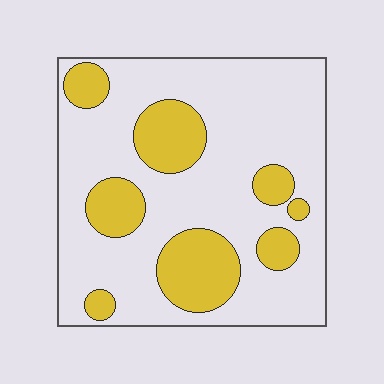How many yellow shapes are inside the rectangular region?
8.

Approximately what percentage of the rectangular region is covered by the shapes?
Approximately 25%.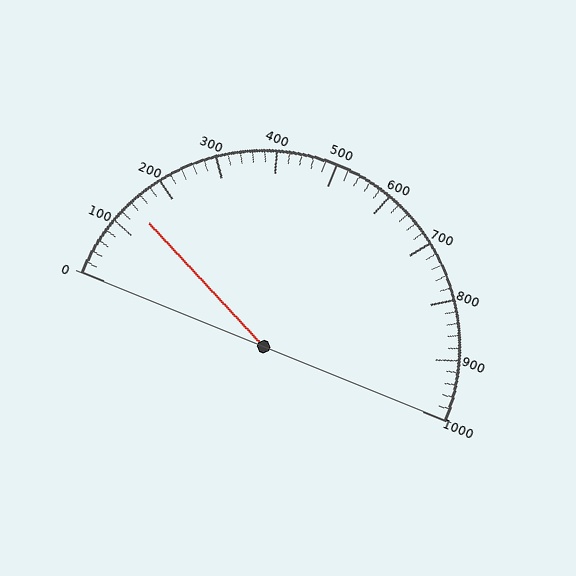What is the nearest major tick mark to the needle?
The nearest major tick mark is 100.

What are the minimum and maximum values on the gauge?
The gauge ranges from 0 to 1000.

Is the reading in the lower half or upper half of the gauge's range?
The reading is in the lower half of the range (0 to 1000).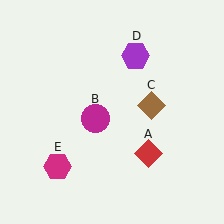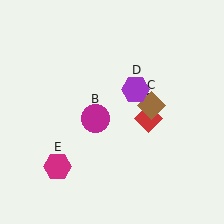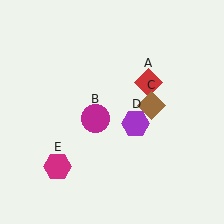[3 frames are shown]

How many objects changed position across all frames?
2 objects changed position: red diamond (object A), purple hexagon (object D).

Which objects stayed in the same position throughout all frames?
Magenta circle (object B) and brown diamond (object C) and magenta hexagon (object E) remained stationary.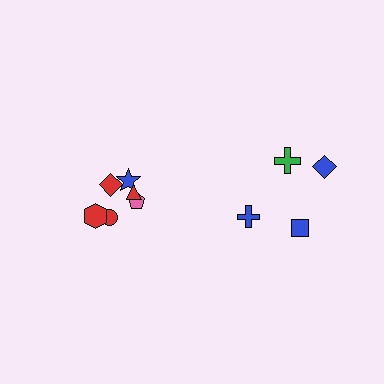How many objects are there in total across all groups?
There are 10 objects.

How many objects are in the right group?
There are 4 objects.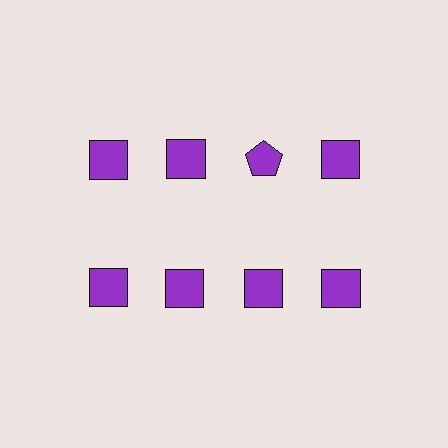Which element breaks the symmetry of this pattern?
The purple pentagon in the top row, center column breaks the symmetry. All other shapes are purple squares.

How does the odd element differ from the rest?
It has a different shape: pentagon instead of square.